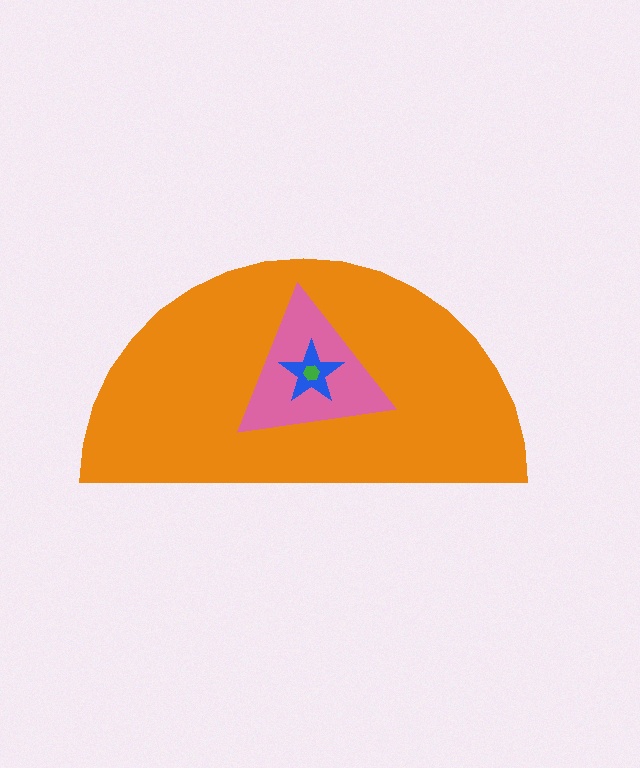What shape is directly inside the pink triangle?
The blue star.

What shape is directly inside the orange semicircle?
The pink triangle.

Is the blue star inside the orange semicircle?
Yes.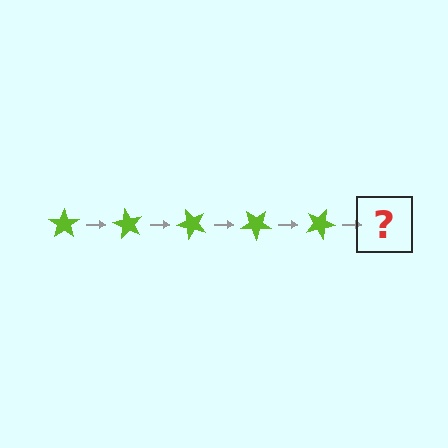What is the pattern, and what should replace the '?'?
The pattern is that the star rotates 60 degrees each step. The '?' should be a lime star rotated 300 degrees.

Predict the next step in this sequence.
The next step is a lime star rotated 300 degrees.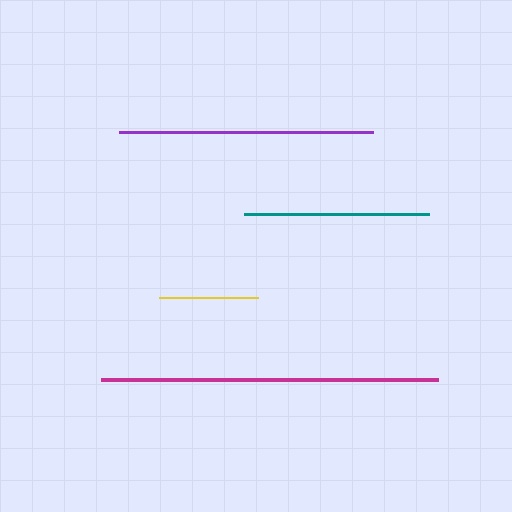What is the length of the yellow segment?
The yellow segment is approximately 98 pixels long.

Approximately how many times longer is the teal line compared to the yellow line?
The teal line is approximately 1.9 times the length of the yellow line.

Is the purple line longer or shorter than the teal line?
The purple line is longer than the teal line.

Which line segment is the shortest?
The yellow line is the shortest at approximately 98 pixels.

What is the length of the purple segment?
The purple segment is approximately 254 pixels long.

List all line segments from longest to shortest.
From longest to shortest: magenta, purple, teal, yellow.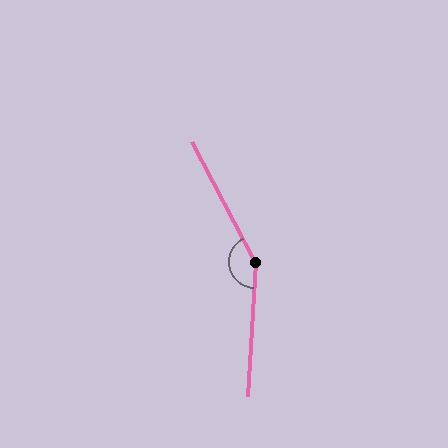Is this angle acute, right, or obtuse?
It is obtuse.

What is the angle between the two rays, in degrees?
Approximately 149 degrees.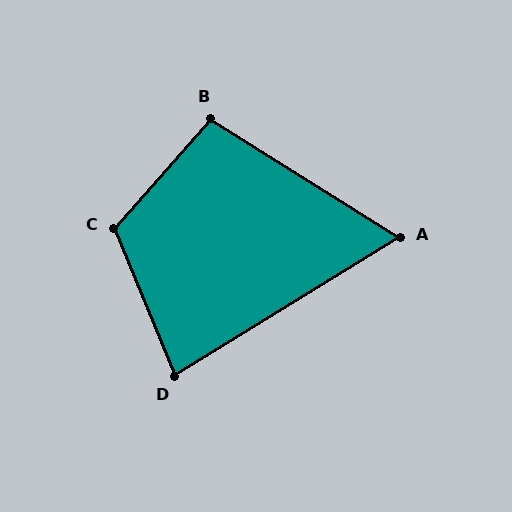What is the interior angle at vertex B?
Approximately 99 degrees (obtuse).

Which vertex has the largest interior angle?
C, at approximately 116 degrees.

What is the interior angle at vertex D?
Approximately 81 degrees (acute).